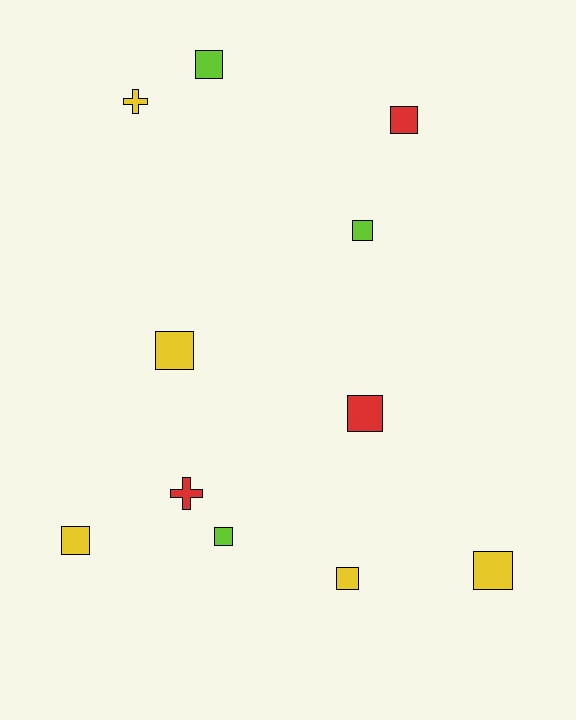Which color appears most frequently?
Yellow, with 5 objects.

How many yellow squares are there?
There are 4 yellow squares.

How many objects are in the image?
There are 11 objects.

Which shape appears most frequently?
Square, with 9 objects.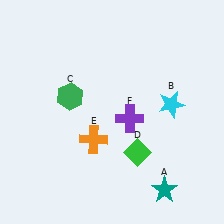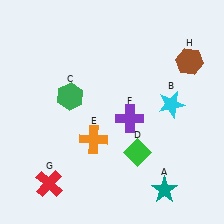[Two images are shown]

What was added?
A red cross (G), a brown hexagon (H) were added in Image 2.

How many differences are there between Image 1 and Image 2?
There are 2 differences between the two images.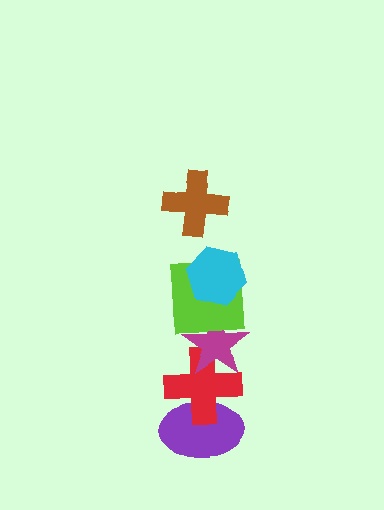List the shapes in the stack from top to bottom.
From top to bottom: the brown cross, the cyan hexagon, the lime square, the magenta star, the red cross, the purple ellipse.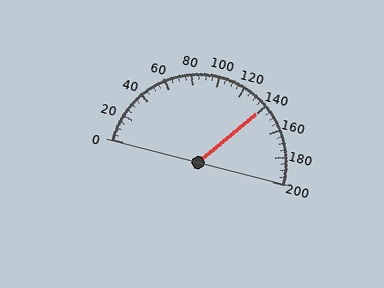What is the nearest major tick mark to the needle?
The nearest major tick mark is 140.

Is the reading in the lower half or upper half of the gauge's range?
The reading is in the upper half of the range (0 to 200).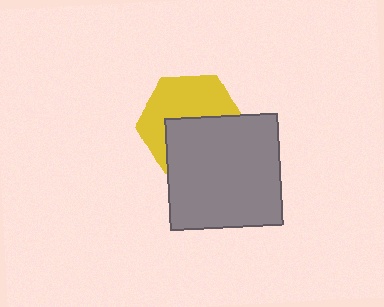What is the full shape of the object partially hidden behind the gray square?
The partially hidden object is a yellow hexagon.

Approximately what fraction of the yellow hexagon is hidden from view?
Roughly 48% of the yellow hexagon is hidden behind the gray square.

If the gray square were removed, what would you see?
You would see the complete yellow hexagon.